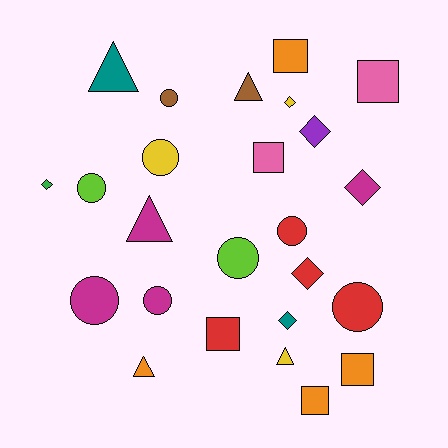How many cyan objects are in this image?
There are no cyan objects.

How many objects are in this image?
There are 25 objects.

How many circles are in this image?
There are 8 circles.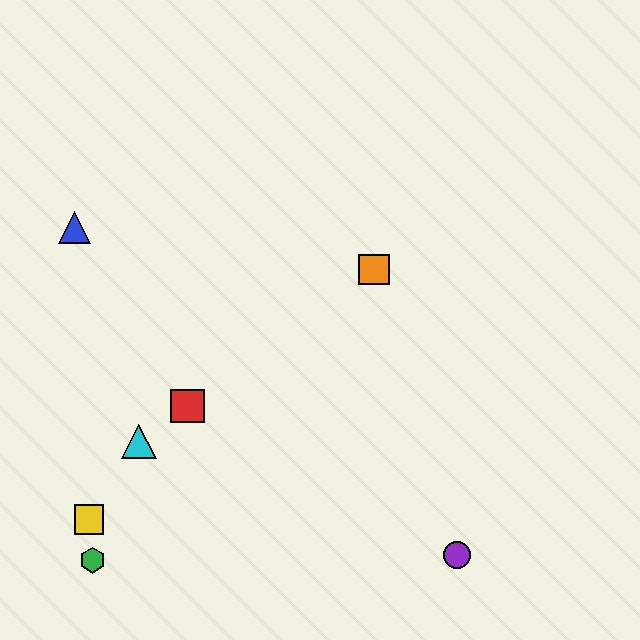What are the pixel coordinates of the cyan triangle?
The cyan triangle is at (139, 441).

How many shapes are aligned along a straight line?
3 shapes (the red square, the orange square, the cyan triangle) are aligned along a straight line.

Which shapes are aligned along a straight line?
The red square, the orange square, the cyan triangle are aligned along a straight line.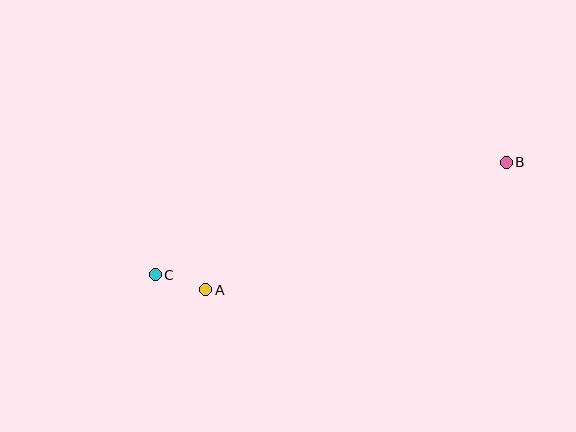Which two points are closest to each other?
Points A and C are closest to each other.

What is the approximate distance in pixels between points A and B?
The distance between A and B is approximately 327 pixels.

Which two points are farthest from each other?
Points B and C are farthest from each other.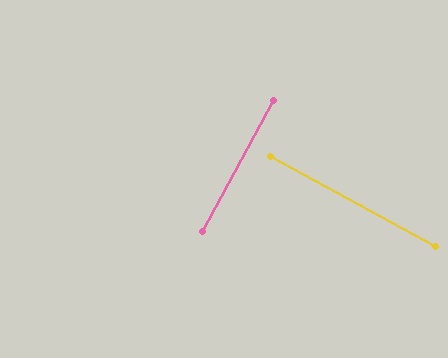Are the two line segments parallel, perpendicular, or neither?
Perpendicular — they meet at approximately 90°.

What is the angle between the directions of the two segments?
Approximately 90 degrees.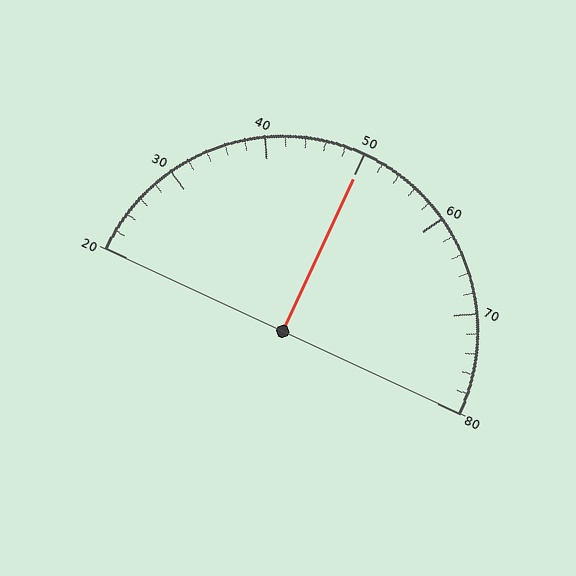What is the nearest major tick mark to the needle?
The nearest major tick mark is 50.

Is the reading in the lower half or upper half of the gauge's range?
The reading is in the upper half of the range (20 to 80).